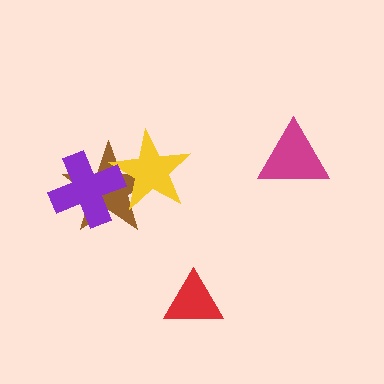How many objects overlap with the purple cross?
2 objects overlap with the purple cross.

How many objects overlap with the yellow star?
2 objects overlap with the yellow star.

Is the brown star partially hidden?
Yes, it is partially covered by another shape.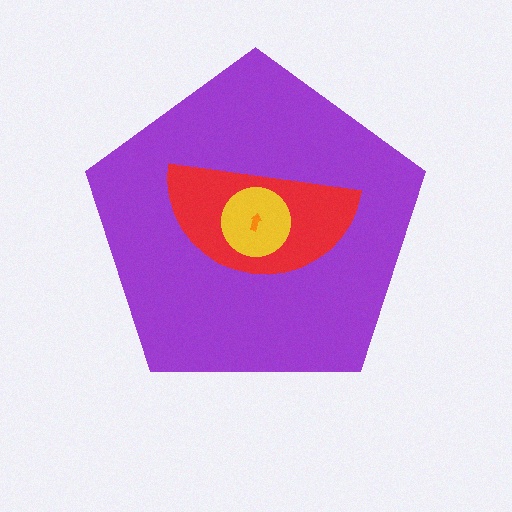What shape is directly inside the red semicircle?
The yellow circle.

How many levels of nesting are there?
4.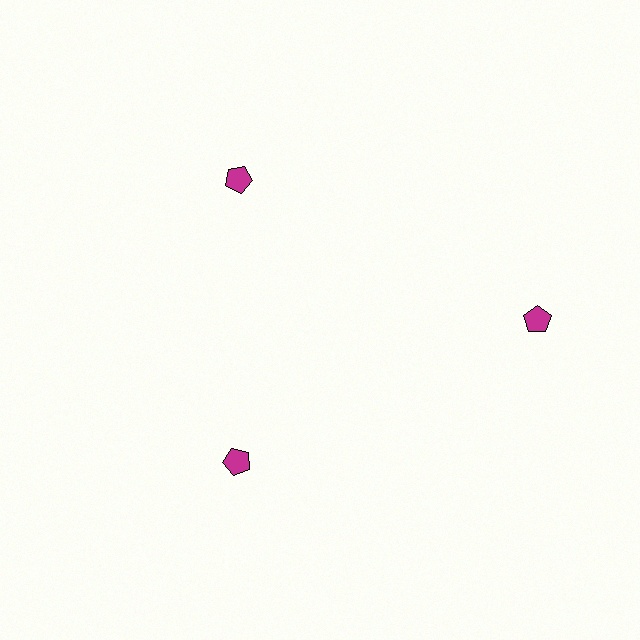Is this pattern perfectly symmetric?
No. The 3 magenta pentagons are arranged in a ring, but one element near the 3 o'clock position is pushed outward from the center, breaking the 3-fold rotational symmetry.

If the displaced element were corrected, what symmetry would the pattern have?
It would have 3-fold rotational symmetry — the pattern would map onto itself every 120 degrees.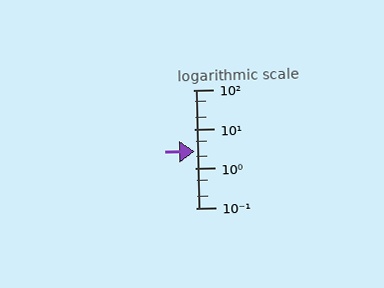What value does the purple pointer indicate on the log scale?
The pointer indicates approximately 2.7.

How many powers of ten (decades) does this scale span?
The scale spans 3 decades, from 0.1 to 100.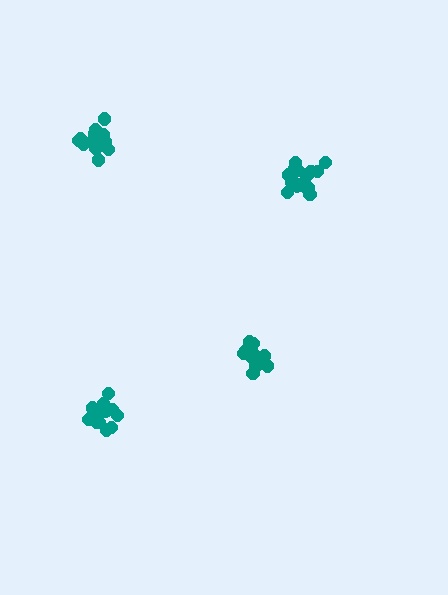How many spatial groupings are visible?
There are 4 spatial groupings.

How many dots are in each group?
Group 1: 16 dots, Group 2: 17 dots, Group 3: 15 dots, Group 4: 16 dots (64 total).